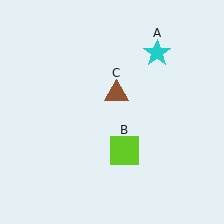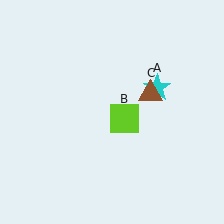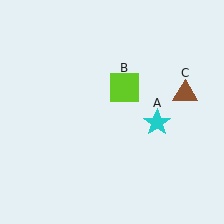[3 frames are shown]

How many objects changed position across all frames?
3 objects changed position: cyan star (object A), lime square (object B), brown triangle (object C).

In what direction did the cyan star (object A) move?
The cyan star (object A) moved down.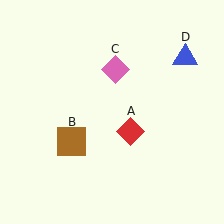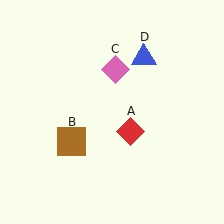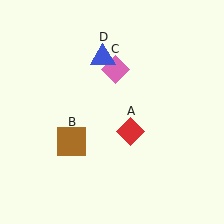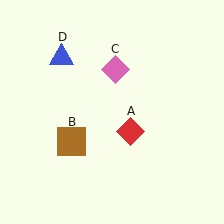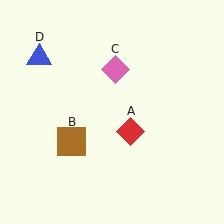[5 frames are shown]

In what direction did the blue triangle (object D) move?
The blue triangle (object D) moved left.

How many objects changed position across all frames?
1 object changed position: blue triangle (object D).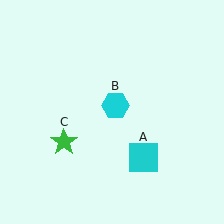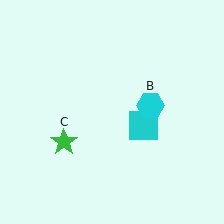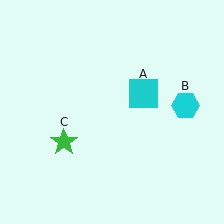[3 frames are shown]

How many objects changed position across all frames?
2 objects changed position: cyan square (object A), cyan hexagon (object B).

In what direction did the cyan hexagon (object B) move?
The cyan hexagon (object B) moved right.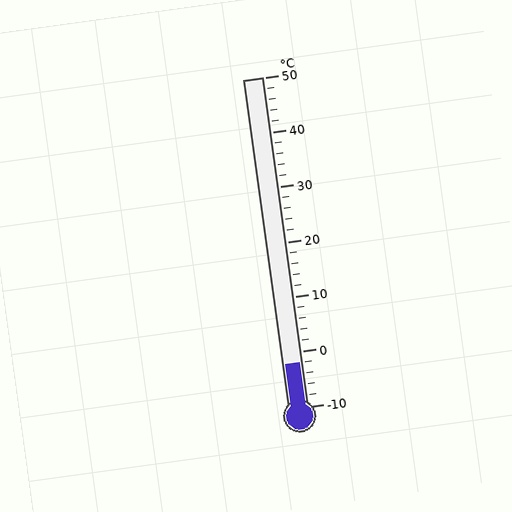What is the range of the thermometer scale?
The thermometer scale ranges from -10°C to 50°C.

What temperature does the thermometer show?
The thermometer shows approximately -2°C.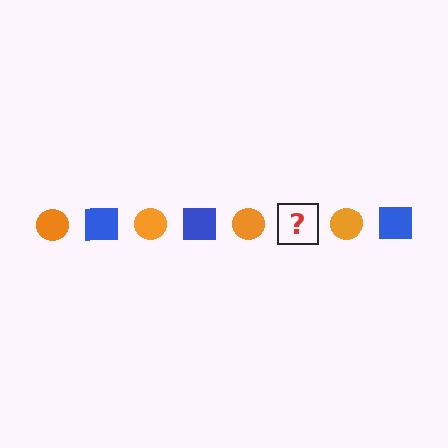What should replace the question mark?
The question mark should be replaced with a blue square.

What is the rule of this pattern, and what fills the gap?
The rule is that the pattern alternates between orange circle and blue square. The gap should be filled with a blue square.